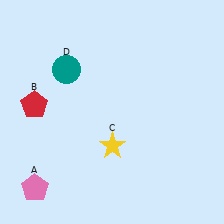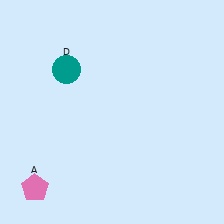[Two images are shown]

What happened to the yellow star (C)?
The yellow star (C) was removed in Image 2. It was in the bottom-right area of Image 1.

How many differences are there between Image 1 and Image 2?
There are 2 differences between the two images.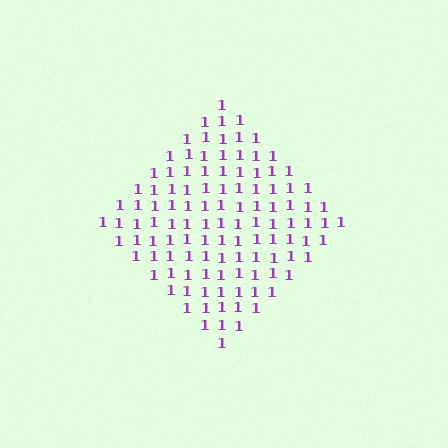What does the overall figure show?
The overall figure shows a diamond.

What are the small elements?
The small elements are digit 1's.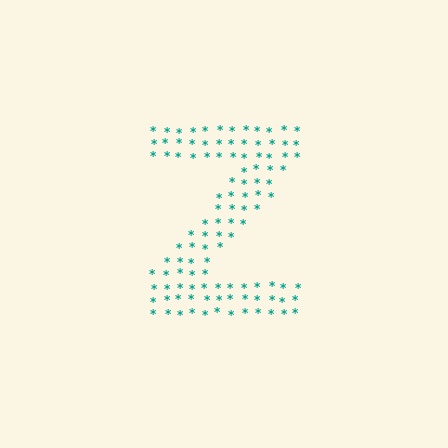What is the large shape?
The large shape is the letter Z.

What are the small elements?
The small elements are asterisks.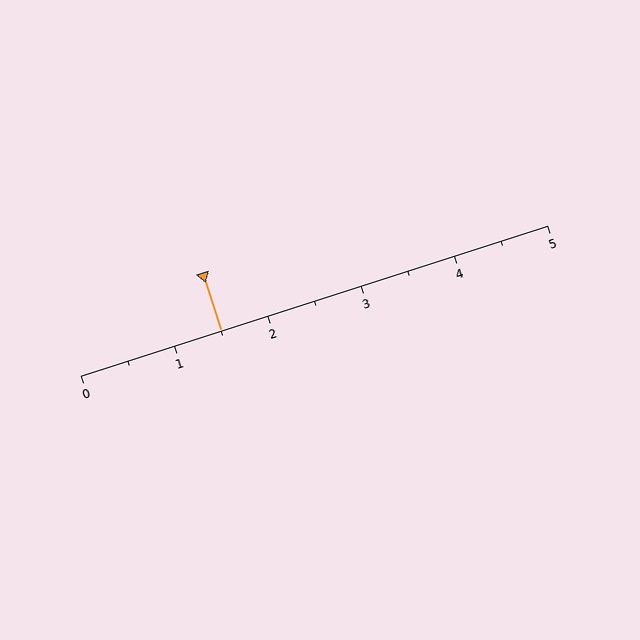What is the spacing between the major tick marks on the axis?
The major ticks are spaced 1 apart.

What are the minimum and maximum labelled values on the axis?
The axis runs from 0 to 5.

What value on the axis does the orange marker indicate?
The marker indicates approximately 1.5.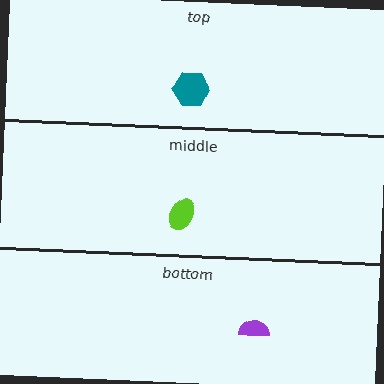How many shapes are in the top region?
1.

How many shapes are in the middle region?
1.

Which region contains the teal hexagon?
The top region.